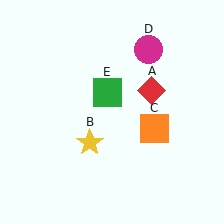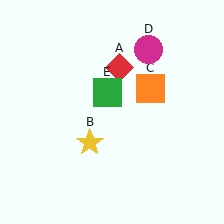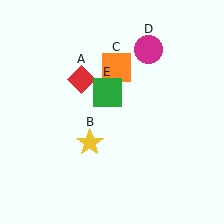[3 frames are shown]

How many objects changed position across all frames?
2 objects changed position: red diamond (object A), orange square (object C).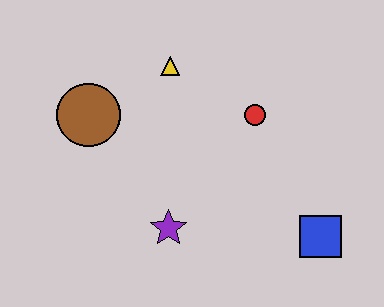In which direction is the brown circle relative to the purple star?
The brown circle is above the purple star.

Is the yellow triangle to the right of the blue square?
No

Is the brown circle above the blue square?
Yes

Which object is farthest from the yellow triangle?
The blue square is farthest from the yellow triangle.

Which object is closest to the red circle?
The yellow triangle is closest to the red circle.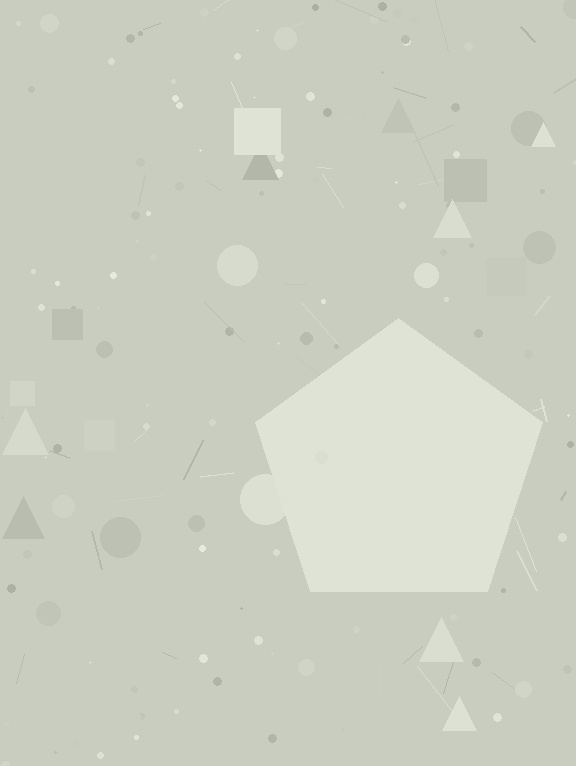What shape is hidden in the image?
A pentagon is hidden in the image.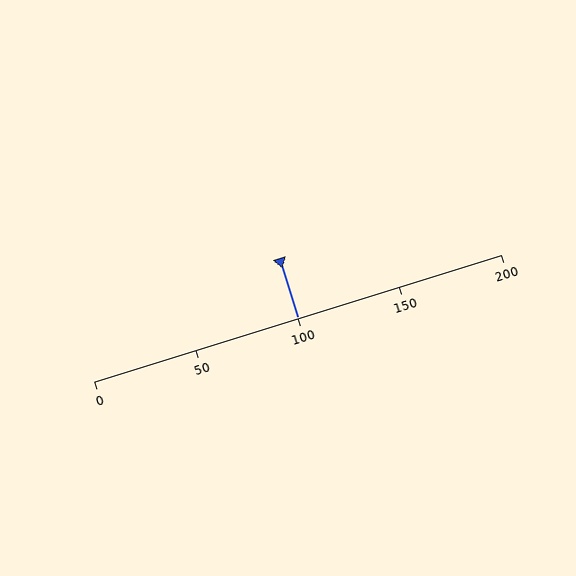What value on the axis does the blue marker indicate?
The marker indicates approximately 100.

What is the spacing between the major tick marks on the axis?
The major ticks are spaced 50 apart.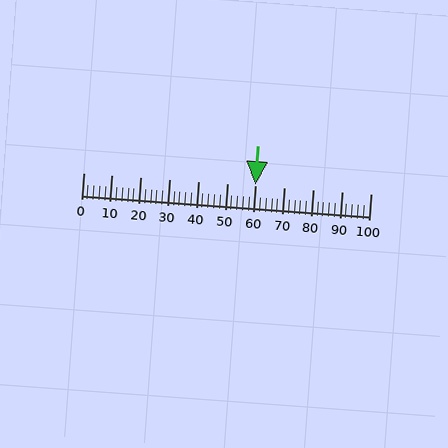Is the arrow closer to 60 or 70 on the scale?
The arrow is closer to 60.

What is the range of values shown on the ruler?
The ruler shows values from 0 to 100.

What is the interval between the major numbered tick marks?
The major tick marks are spaced 10 units apart.